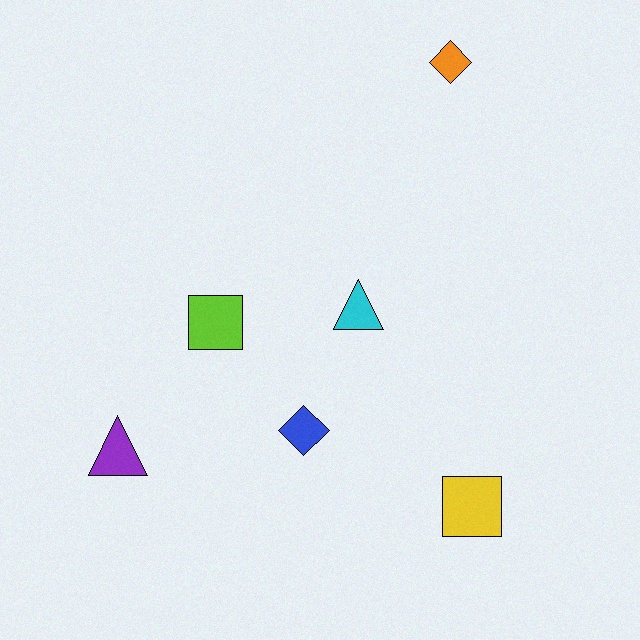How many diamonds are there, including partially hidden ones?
There are 2 diamonds.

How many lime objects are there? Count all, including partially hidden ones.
There is 1 lime object.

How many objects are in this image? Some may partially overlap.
There are 6 objects.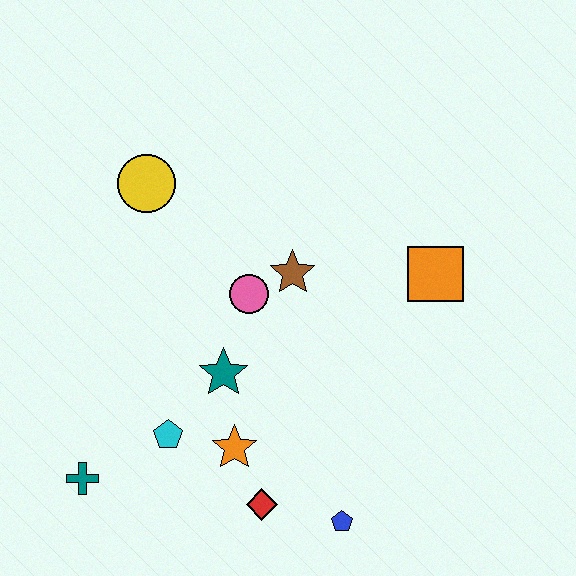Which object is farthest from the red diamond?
The yellow circle is farthest from the red diamond.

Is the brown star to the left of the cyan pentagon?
No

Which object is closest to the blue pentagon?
The red diamond is closest to the blue pentagon.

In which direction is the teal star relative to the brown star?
The teal star is below the brown star.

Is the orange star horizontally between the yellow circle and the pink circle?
Yes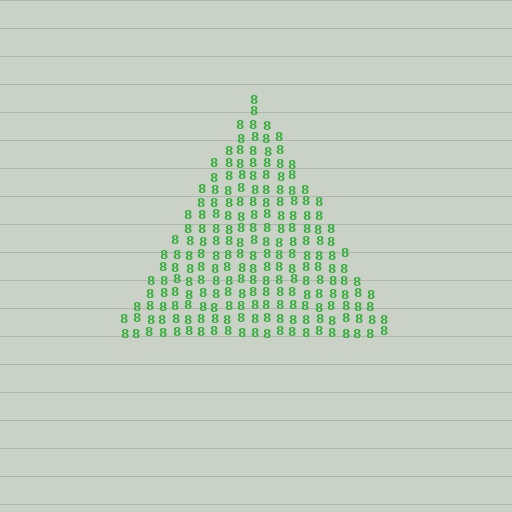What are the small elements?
The small elements are digit 8's.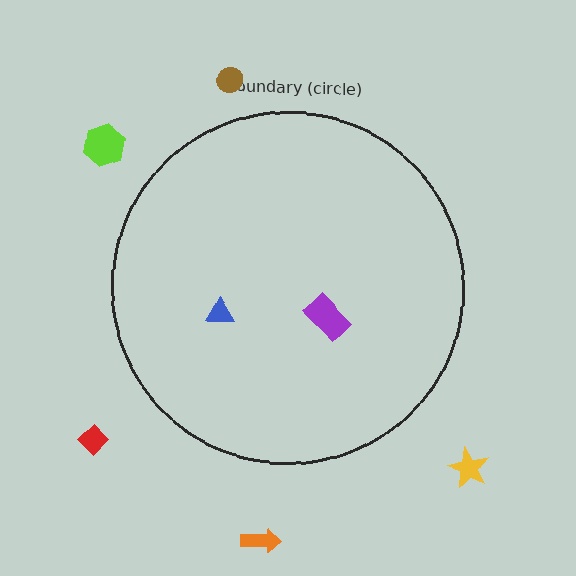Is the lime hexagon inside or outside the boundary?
Outside.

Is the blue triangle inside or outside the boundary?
Inside.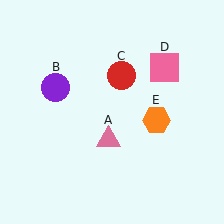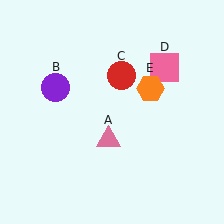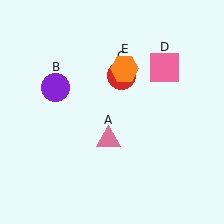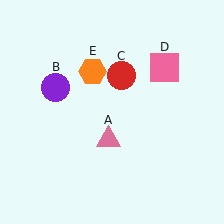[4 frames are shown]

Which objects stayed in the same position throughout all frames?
Pink triangle (object A) and purple circle (object B) and red circle (object C) and pink square (object D) remained stationary.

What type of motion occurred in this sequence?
The orange hexagon (object E) rotated counterclockwise around the center of the scene.